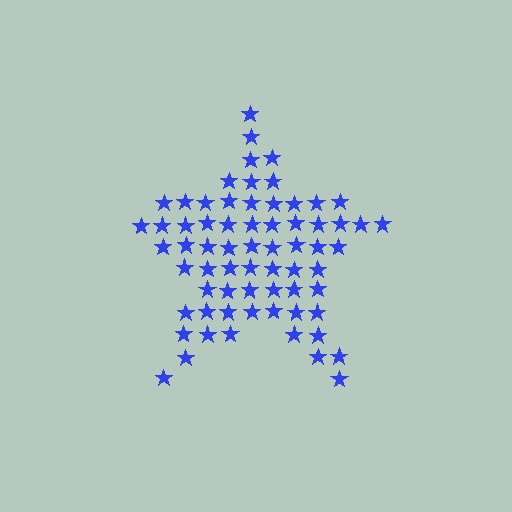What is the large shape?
The large shape is a star.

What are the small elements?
The small elements are stars.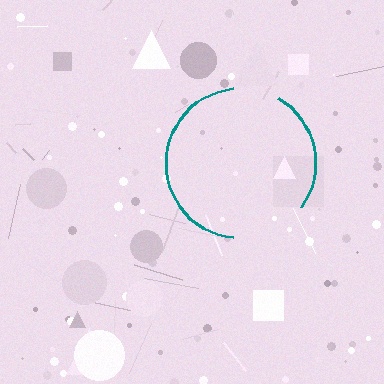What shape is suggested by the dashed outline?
The dashed outline suggests a circle.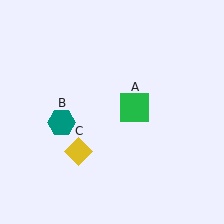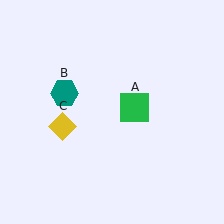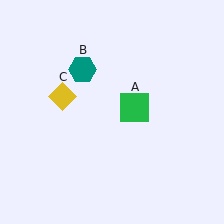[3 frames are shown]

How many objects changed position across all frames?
2 objects changed position: teal hexagon (object B), yellow diamond (object C).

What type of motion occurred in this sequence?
The teal hexagon (object B), yellow diamond (object C) rotated clockwise around the center of the scene.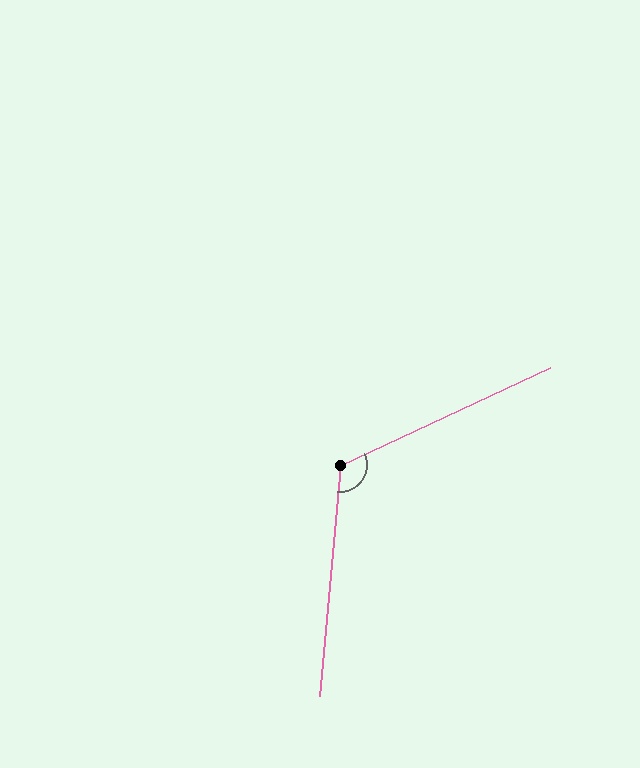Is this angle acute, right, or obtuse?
It is obtuse.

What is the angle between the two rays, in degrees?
Approximately 120 degrees.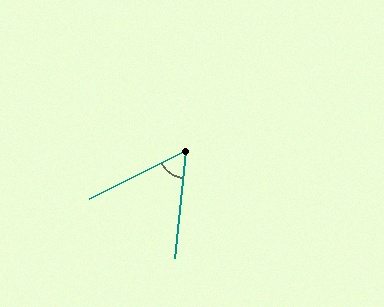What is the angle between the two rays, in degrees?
Approximately 57 degrees.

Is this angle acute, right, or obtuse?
It is acute.